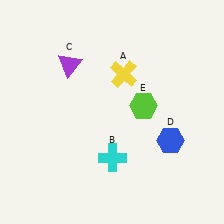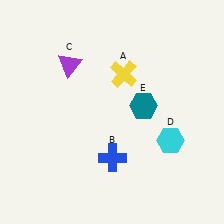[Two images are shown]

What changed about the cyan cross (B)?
In Image 1, B is cyan. In Image 2, it changed to blue.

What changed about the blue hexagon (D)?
In Image 1, D is blue. In Image 2, it changed to cyan.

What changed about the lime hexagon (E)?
In Image 1, E is lime. In Image 2, it changed to teal.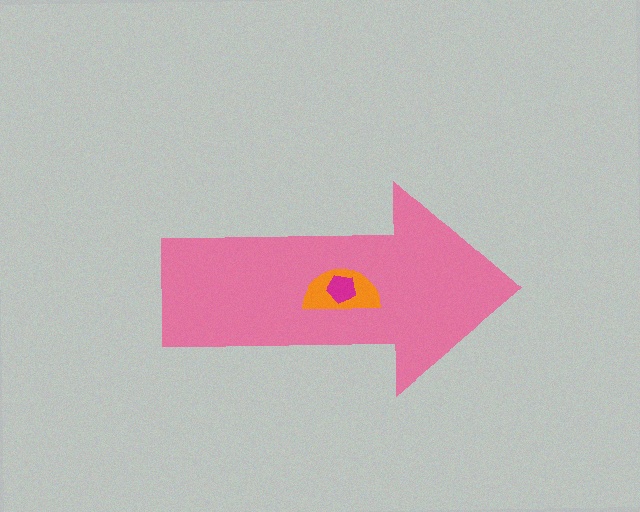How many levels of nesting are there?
3.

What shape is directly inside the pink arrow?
The orange semicircle.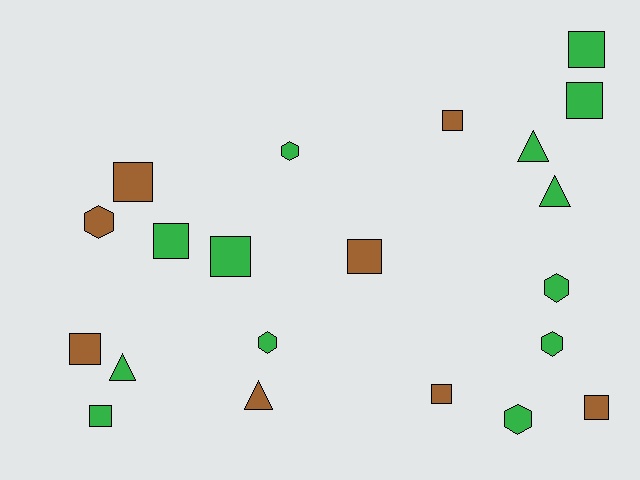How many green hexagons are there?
There are 5 green hexagons.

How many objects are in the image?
There are 21 objects.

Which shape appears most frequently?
Square, with 11 objects.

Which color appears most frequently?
Green, with 13 objects.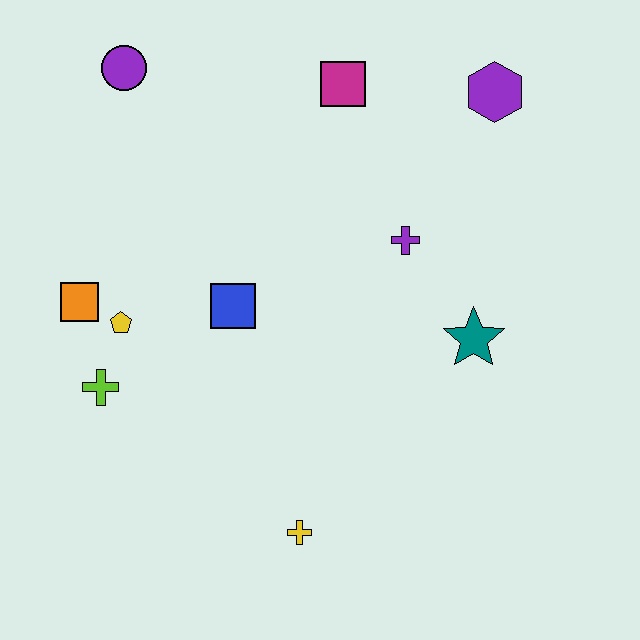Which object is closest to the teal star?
The purple cross is closest to the teal star.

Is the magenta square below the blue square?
No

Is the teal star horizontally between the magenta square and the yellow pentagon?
No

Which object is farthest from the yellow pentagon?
The purple hexagon is farthest from the yellow pentagon.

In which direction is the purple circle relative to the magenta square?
The purple circle is to the left of the magenta square.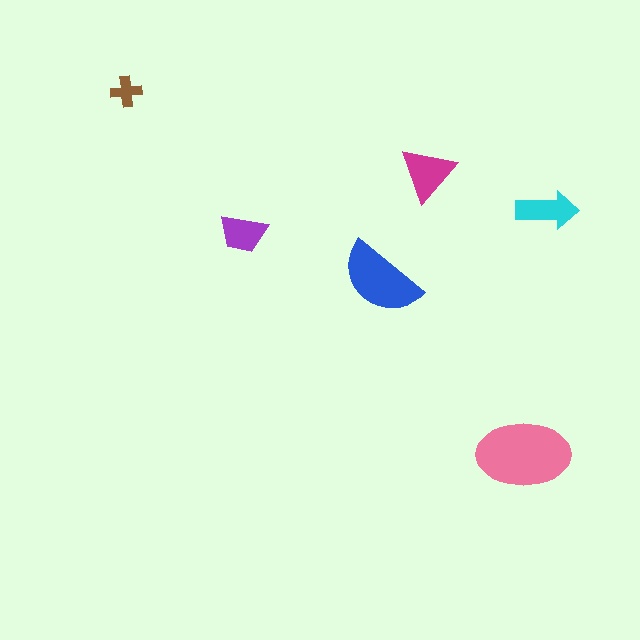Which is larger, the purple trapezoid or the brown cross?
The purple trapezoid.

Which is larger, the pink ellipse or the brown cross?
The pink ellipse.